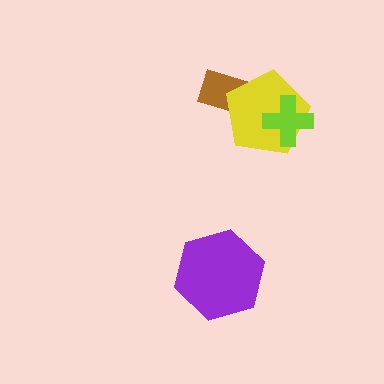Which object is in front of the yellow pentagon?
The lime cross is in front of the yellow pentagon.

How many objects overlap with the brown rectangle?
1 object overlaps with the brown rectangle.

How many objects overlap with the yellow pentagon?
2 objects overlap with the yellow pentagon.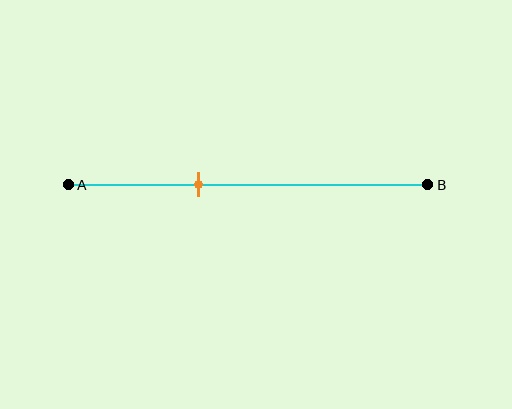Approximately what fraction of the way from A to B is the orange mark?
The orange mark is approximately 35% of the way from A to B.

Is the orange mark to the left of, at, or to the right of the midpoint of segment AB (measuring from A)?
The orange mark is to the left of the midpoint of segment AB.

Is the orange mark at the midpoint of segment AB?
No, the mark is at about 35% from A, not at the 50% midpoint.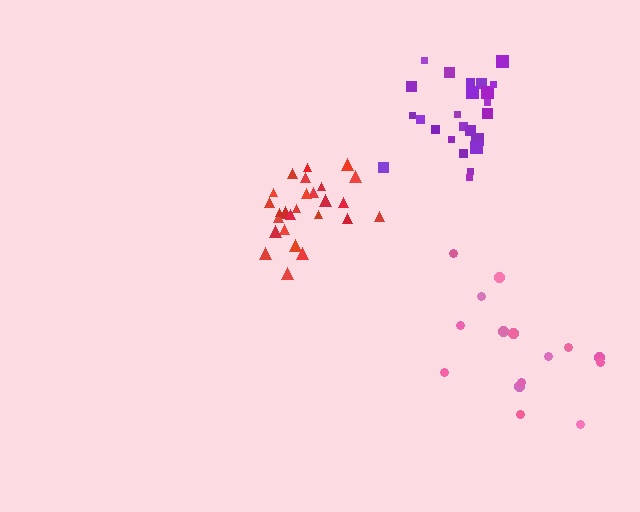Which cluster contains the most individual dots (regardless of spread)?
Red (26).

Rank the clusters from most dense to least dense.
purple, red, pink.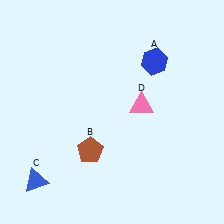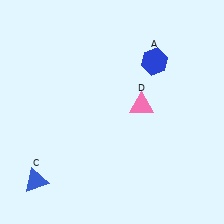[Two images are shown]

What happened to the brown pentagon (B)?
The brown pentagon (B) was removed in Image 2. It was in the bottom-left area of Image 1.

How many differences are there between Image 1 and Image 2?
There is 1 difference between the two images.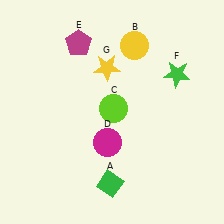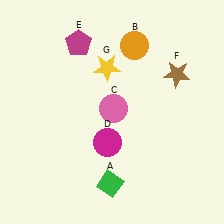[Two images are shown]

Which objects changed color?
B changed from yellow to orange. C changed from lime to pink. F changed from green to brown.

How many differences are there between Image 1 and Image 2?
There are 3 differences between the two images.